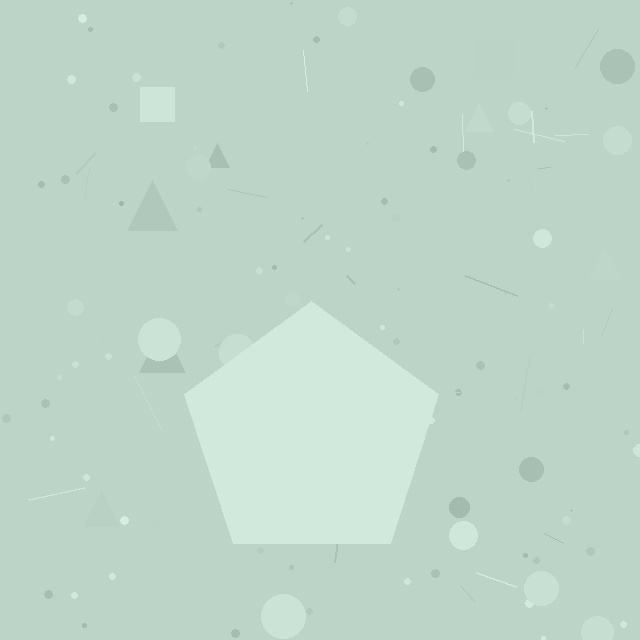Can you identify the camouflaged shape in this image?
The camouflaged shape is a pentagon.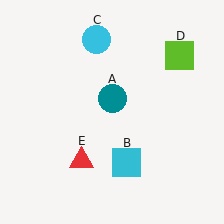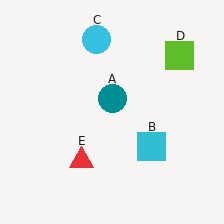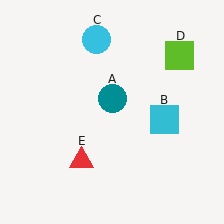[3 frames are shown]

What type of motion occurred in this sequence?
The cyan square (object B) rotated counterclockwise around the center of the scene.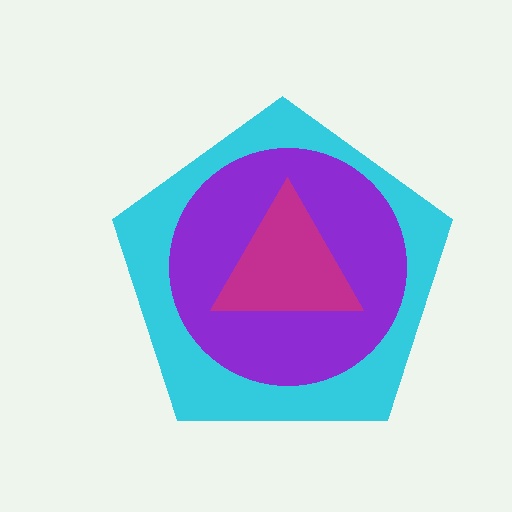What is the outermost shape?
The cyan pentagon.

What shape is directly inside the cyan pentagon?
The purple circle.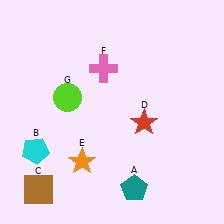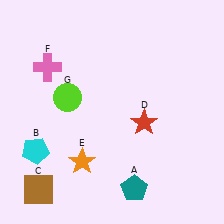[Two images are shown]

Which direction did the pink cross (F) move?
The pink cross (F) moved left.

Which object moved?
The pink cross (F) moved left.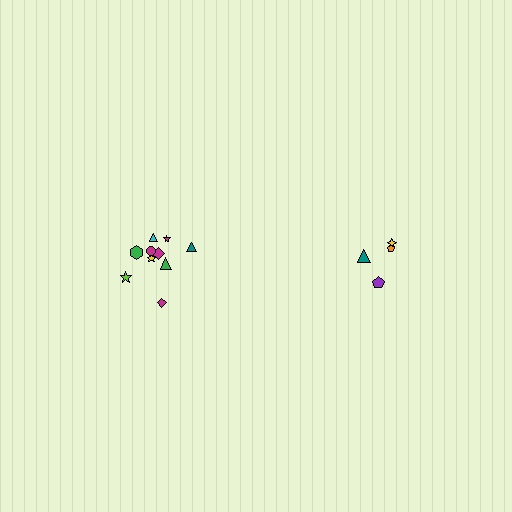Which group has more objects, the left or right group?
The left group.